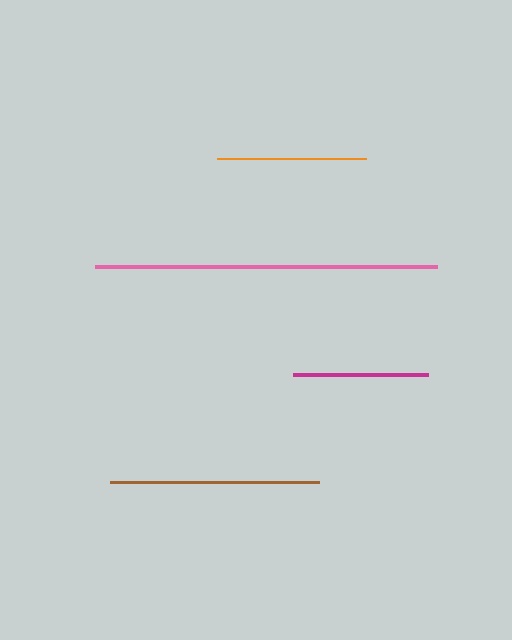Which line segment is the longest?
The pink line is the longest at approximately 342 pixels.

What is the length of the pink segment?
The pink segment is approximately 342 pixels long.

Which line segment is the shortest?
The magenta line is the shortest at approximately 134 pixels.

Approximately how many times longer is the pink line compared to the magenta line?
The pink line is approximately 2.5 times the length of the magenta line.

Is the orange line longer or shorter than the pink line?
The pink line is longer than the orange line.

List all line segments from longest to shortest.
From longest to shortest: pink, brown, orange, magenta.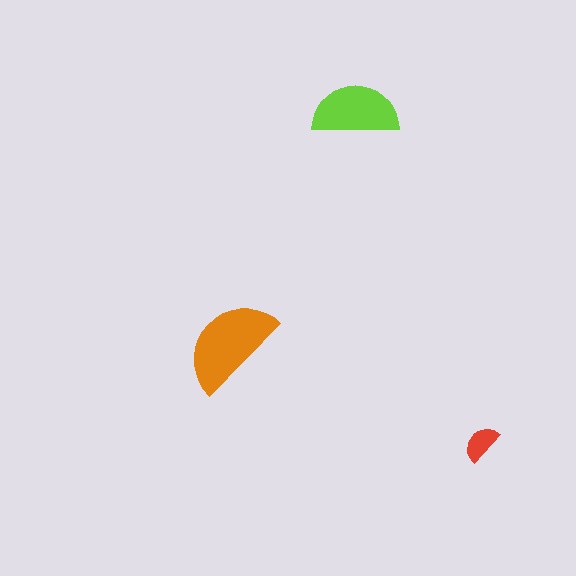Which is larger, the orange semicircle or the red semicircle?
The orange one.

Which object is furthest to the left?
The orange semicircle is leftmost.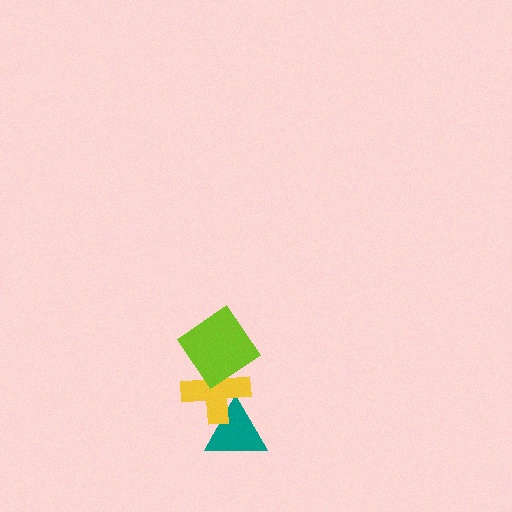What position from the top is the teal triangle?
The teal triangle is 3rd from the top.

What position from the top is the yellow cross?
The yellow cross is 2nd from the top.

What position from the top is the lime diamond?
The lime diamond is 1st from the top.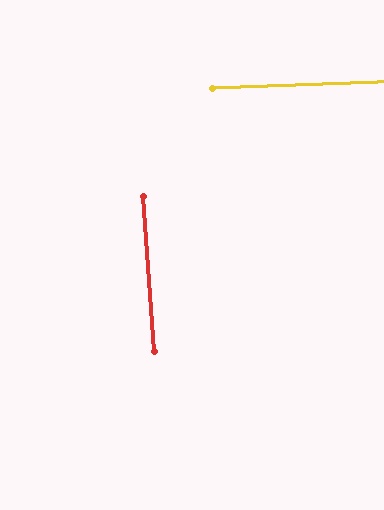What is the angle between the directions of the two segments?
Approximately 88 degrees.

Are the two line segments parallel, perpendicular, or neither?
Perpendicular — they meet at approximately 88°.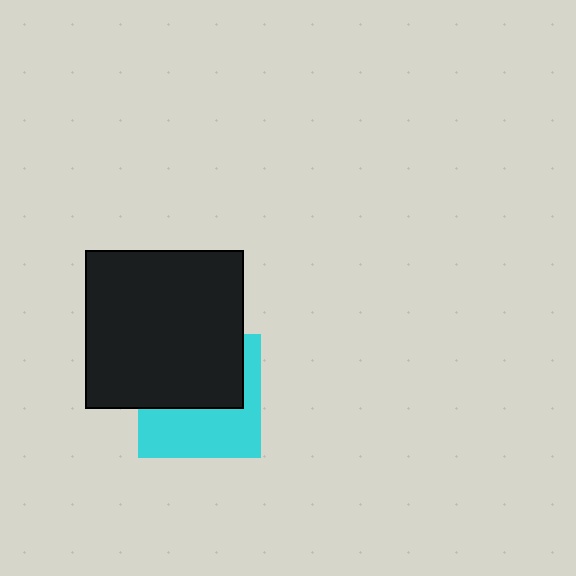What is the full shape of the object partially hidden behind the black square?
The partially hidden object is a cyan square.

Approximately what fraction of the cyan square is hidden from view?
Roughly 52% of the cyan square is hidden behind the black square.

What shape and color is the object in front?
The object in front is a black square.